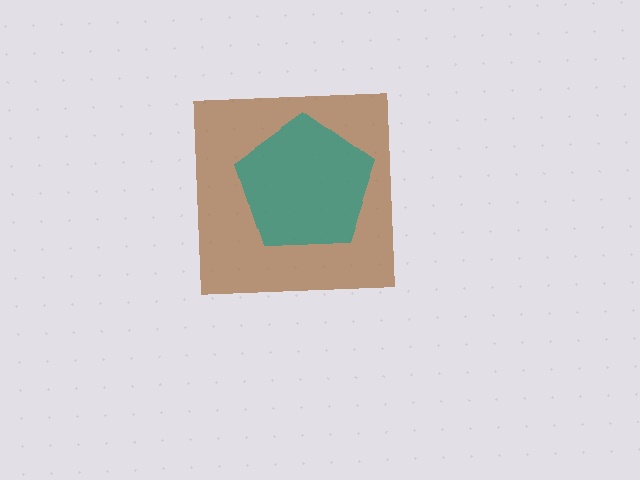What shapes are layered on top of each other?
The layered shapes are: a brown square, a teal pentagon.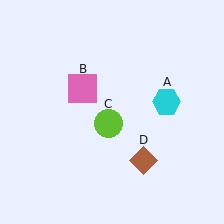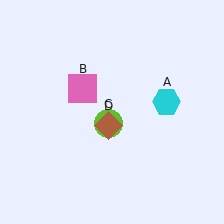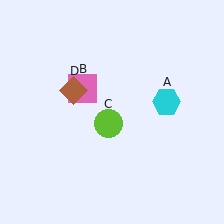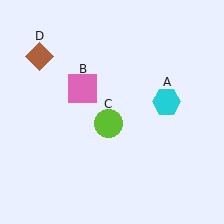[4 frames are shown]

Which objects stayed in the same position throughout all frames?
Cyan hexagon (object A) and pink square (object B) and lime circle (object C) remained stationary.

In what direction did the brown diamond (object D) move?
The brown diamond (object D) moved up and to the left.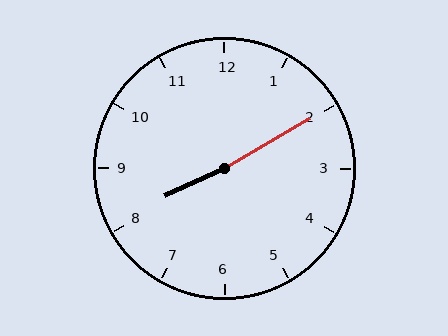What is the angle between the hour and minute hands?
Approximately 175 degrees.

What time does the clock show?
8:10.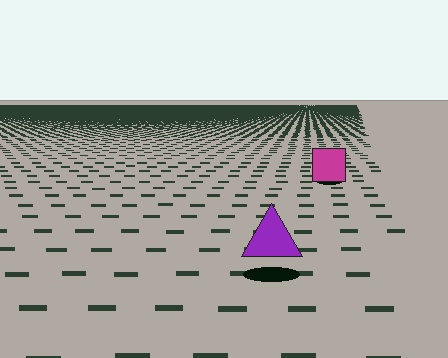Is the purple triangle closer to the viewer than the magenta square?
Yes. The purple triangle is closer — you can tell from the texture gradient: the ground texture is coarser near it.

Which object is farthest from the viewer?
The magenta square is farthest from the viewer. It appears smaller and the ground texture around it is denser.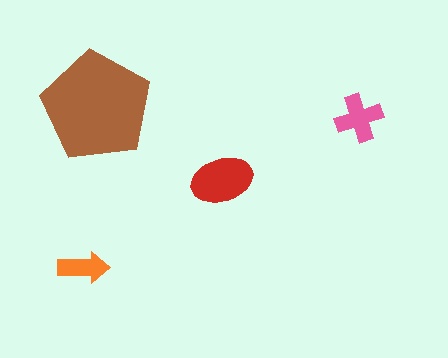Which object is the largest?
The brown pentagon.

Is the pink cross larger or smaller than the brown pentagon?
Smaller.